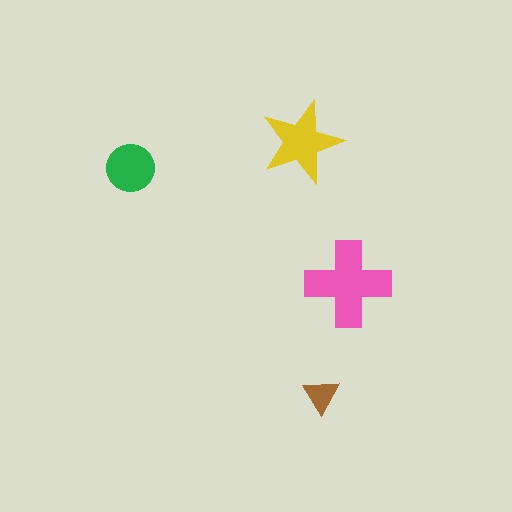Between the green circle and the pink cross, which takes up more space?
The pink cross.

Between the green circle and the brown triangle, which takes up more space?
The green circle.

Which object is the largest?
The pink cross.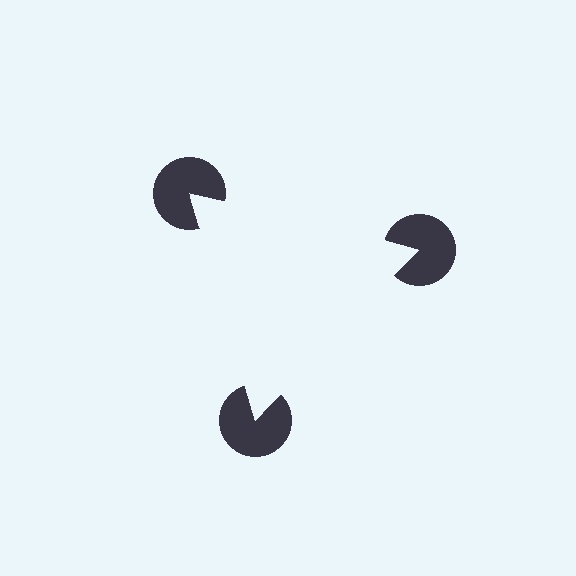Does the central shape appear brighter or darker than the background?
It typically appears slightly brighter than the background, even though no actual brightness change is drawn.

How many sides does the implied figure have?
3 sides.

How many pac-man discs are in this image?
There are 3 — one at each vertex of the illusory triangle.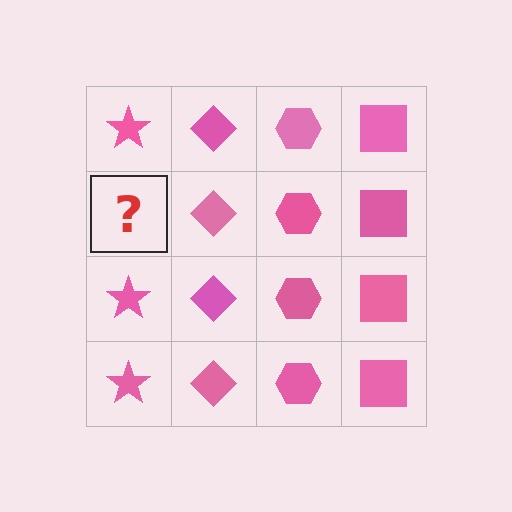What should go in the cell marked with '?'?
The missing cell should contain a pink star.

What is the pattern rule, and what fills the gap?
The rule is that each column has a consistent shape. The gap should be filled with a pink star.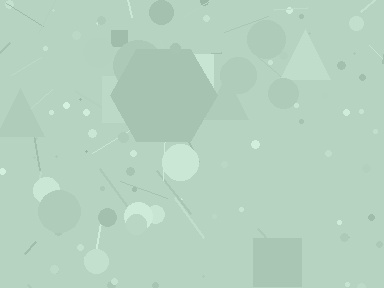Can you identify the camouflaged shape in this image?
The camouflaged shape is a hexagon.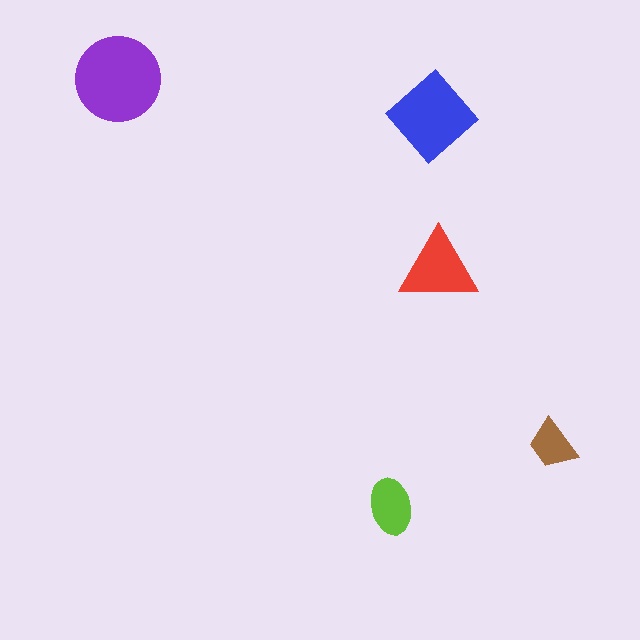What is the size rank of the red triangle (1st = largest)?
3rd.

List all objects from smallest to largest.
The brown trapezoid, the lime ellipse, the red triangle, the blue diamond, the purple circle.